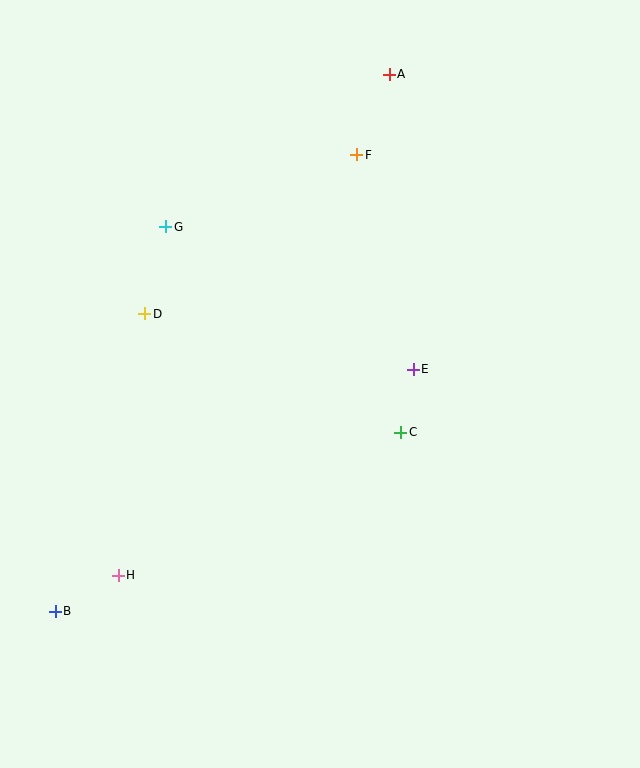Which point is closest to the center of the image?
Point C at (401, 432) is closest to the center.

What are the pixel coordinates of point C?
Point C is at (401, 432).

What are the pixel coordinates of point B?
Point B is at (56, 611).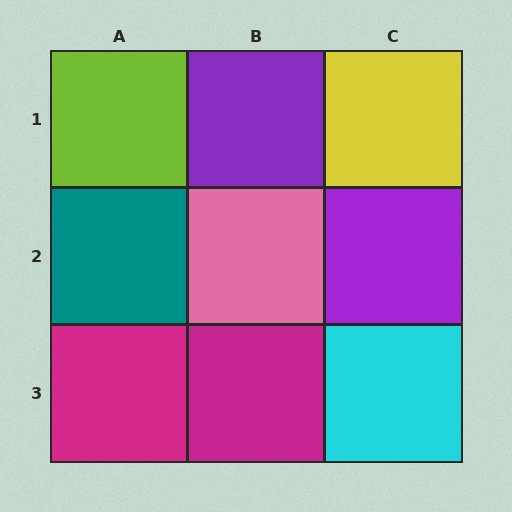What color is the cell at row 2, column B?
Pink.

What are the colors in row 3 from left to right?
Magenta, magenta, cyan.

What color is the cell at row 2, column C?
Purple.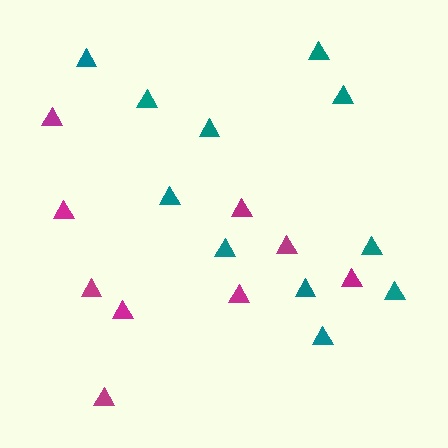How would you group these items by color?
There are 2 groups: one group of teal triangles (11) and one group of magenta triangles (9).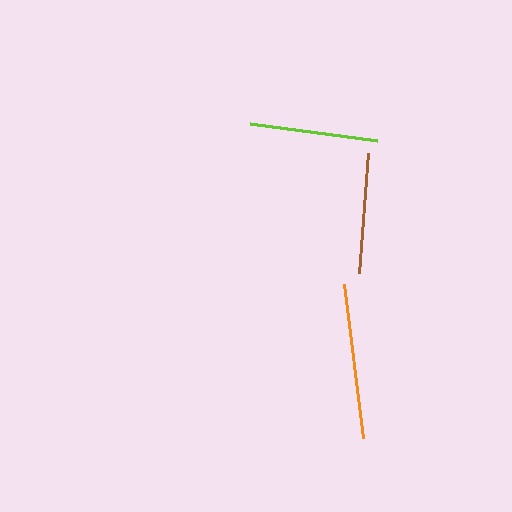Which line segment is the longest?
The orange line is the longest at approximately 155 pixels.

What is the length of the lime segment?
The lime segment is approximately 127 pixels long.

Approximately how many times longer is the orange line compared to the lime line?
The orange line is approximately 1.2 times the length of the lime line.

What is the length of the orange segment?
The orange segment is approximately 155 pixels long.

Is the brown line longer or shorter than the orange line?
The orange line is longer than the brown line.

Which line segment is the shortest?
The brown line is the shortest at approximately 120 pixels.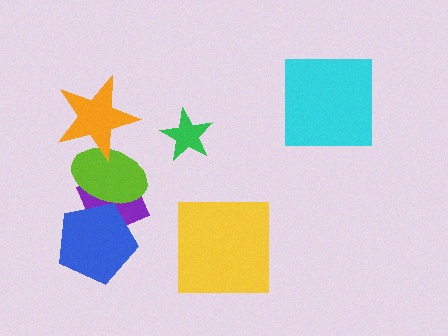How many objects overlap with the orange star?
1 object overlaps with the orange star.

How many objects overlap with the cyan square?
0 objects overlap with the cyan square.